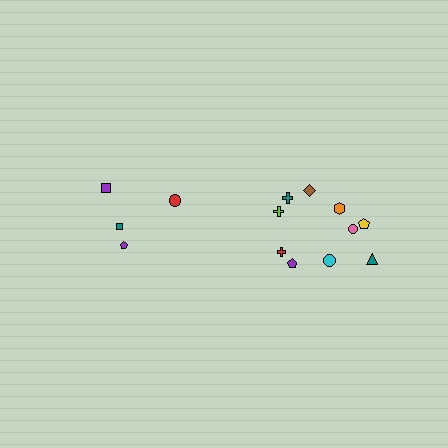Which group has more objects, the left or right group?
The right group.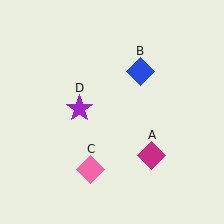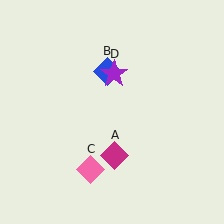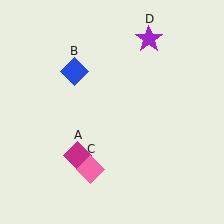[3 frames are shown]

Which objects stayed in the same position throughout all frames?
Pink diamond (object C) remained stationary.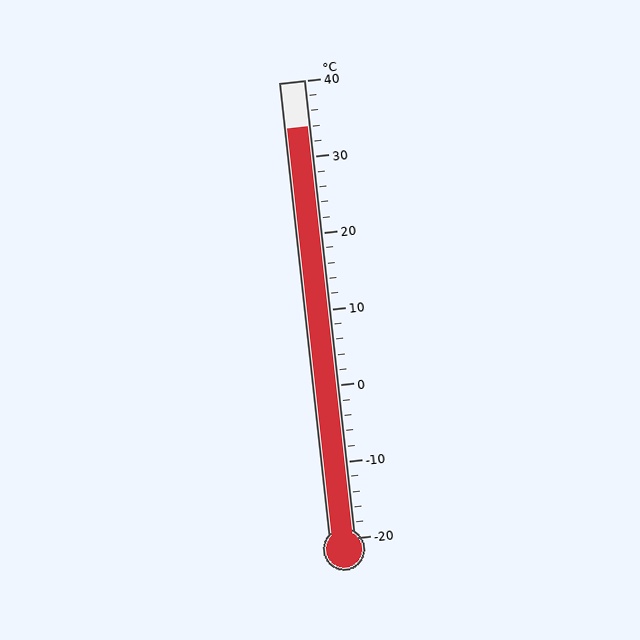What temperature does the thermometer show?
The thermometer shows approximately 34°C.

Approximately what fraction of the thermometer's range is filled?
The thermometer is filled to approximately 90% of its range.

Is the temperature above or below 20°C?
The temperature is above 20°C.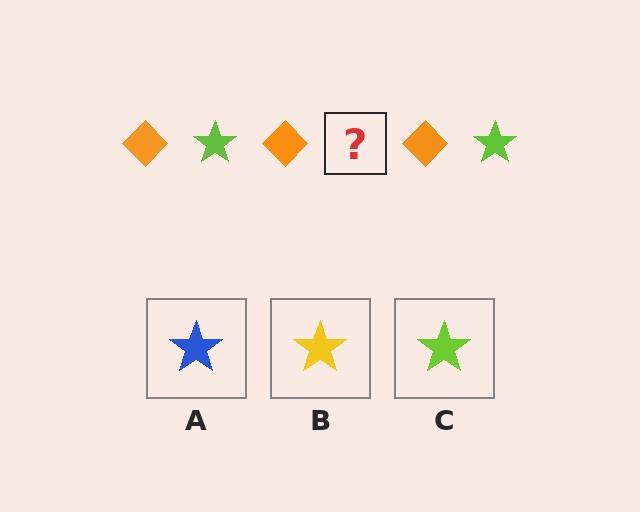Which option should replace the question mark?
Option C.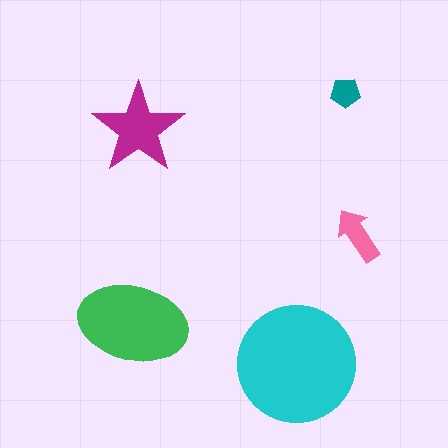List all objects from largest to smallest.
The cyan circle, the green ellipse, the magenta star, the pink arrow, the teal pentagon.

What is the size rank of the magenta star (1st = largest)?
3rd.